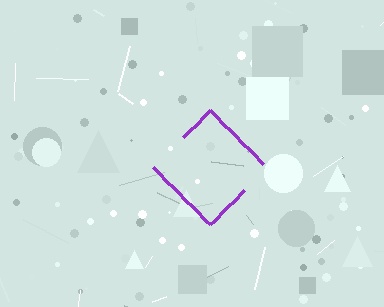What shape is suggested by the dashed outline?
The dashed outline suggests a diamond.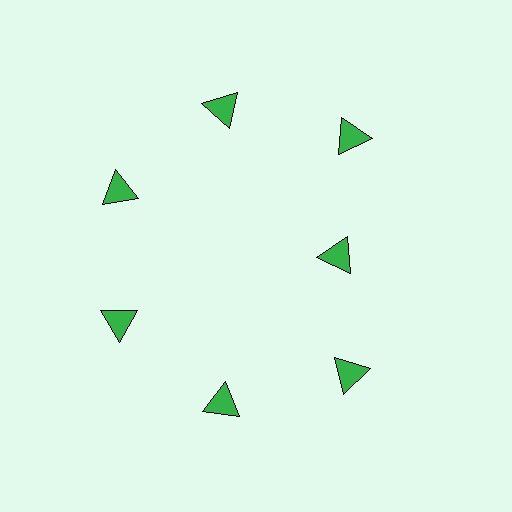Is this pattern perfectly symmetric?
No. The 7 green triangles are arranged in a ring, but one element near the 3 o'clock position is pulled inward toward the center, breaking the 7-fold rotational symmetry.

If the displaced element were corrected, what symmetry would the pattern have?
It would have 7-fold rotational symmetry — the pattern would map onto itself every 51 degrees.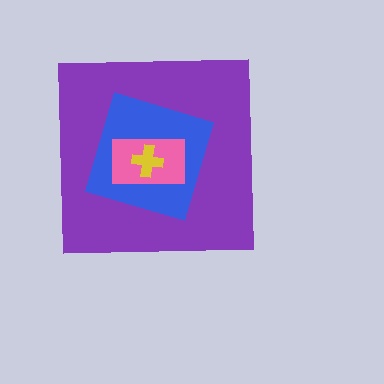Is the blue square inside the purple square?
Yes.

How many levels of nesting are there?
4.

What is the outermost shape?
The purple square.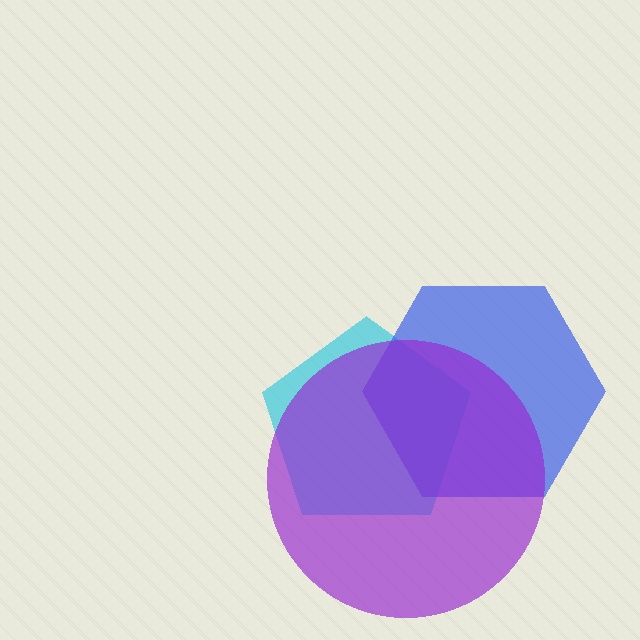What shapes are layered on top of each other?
The layered shapes are: a cyan pentagon, a blue hexagon, a purple circle.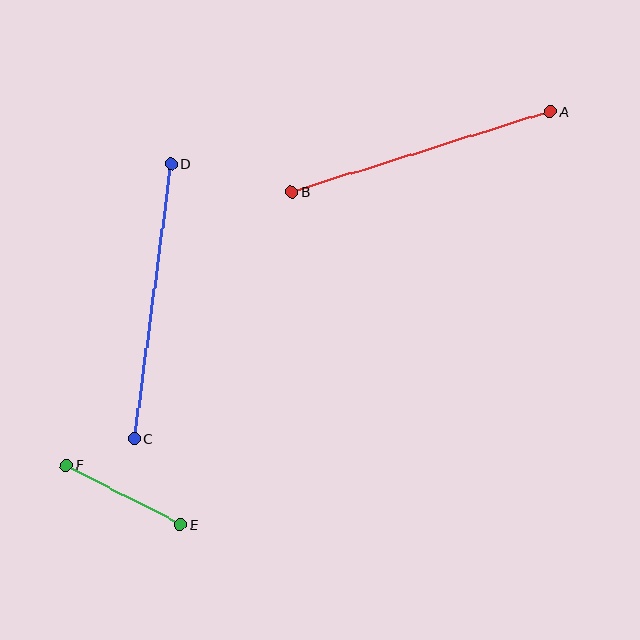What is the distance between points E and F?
The distance is approximately 129 pixels.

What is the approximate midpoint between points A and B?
The midpoint is at approximately (421, 152) pixels.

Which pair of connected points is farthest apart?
Points C and D are farthest apart.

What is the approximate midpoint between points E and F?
The midpoint is at approximately (123, 495) pixels.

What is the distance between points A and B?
The distance is approximately 270 pixels.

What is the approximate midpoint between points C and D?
The midpoint is at approximately (153, 301) pixels.